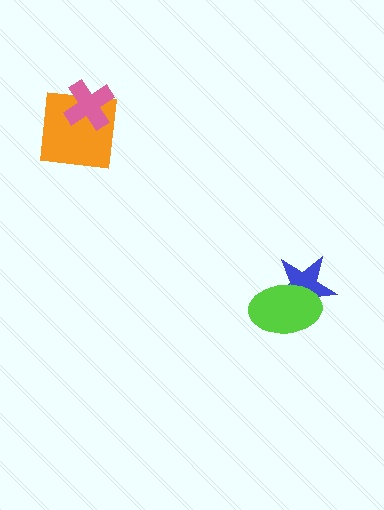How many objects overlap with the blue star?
1 object overlaps with the blue star.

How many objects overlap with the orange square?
1 object overlaps with the orange square.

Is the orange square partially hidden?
Yes, it is partially covered by another shape.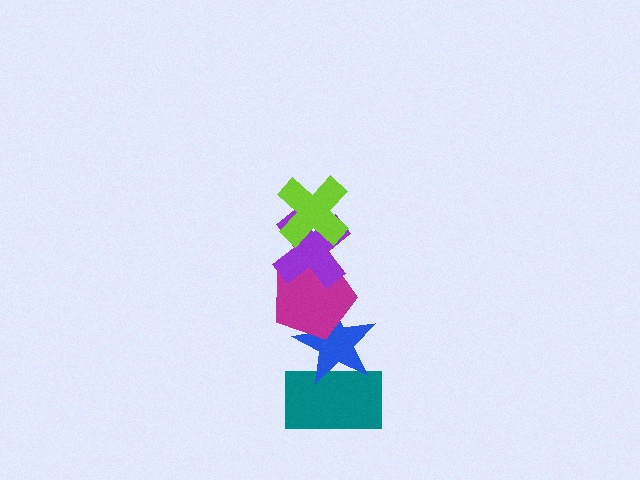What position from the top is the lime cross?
The lime cross is 1st from the top.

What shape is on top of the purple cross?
The lime cross is on top of the purple cross.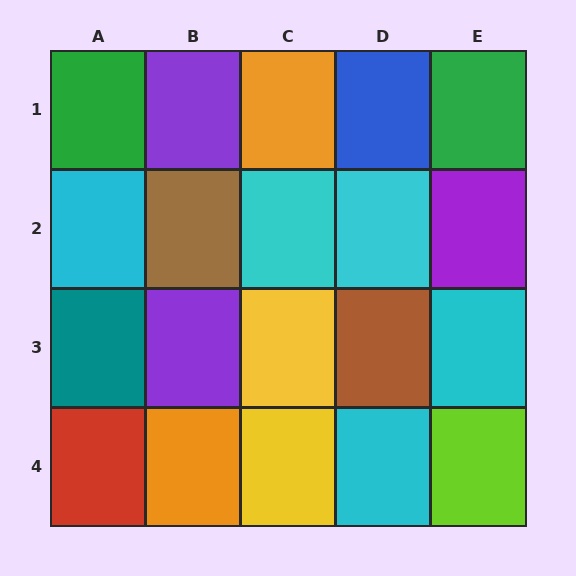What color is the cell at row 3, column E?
Cyan.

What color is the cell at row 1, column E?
Green.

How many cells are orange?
2 cells are orange.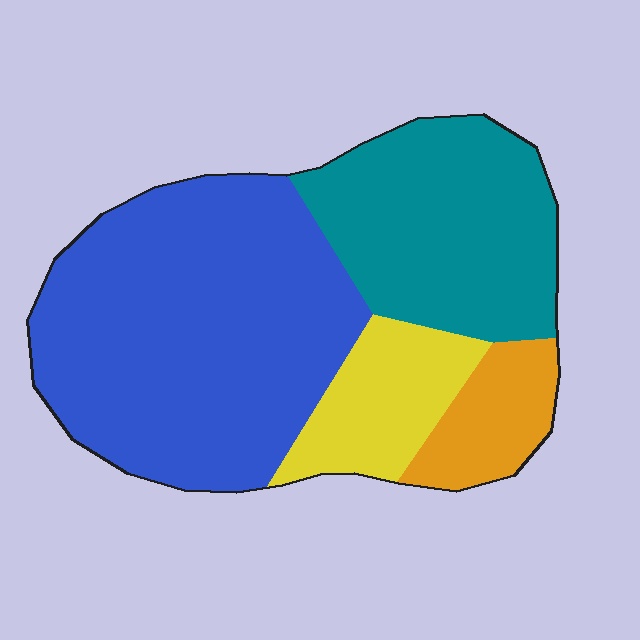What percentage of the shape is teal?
Teal takes up about one quarter (1/4) of the shape.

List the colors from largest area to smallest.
From largest to smallest: blue, teal, yellow, orange.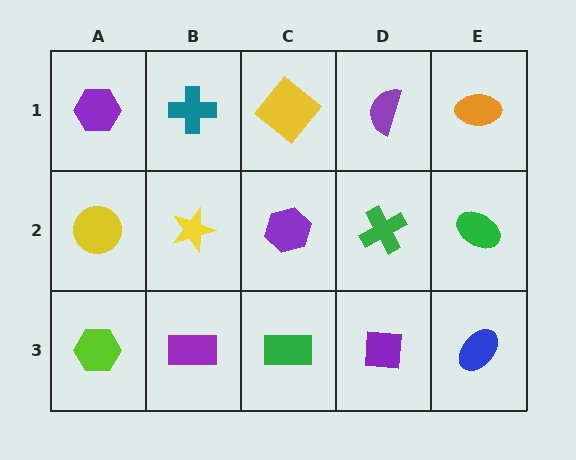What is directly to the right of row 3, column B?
A green rectangle.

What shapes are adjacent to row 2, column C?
A yellow diamond (row 1, column C), a green rectangle (row 3, column C), a yellow star (row 2, column B), a green cross (row 2, column D).